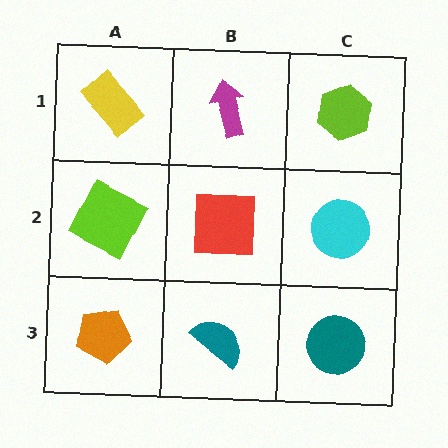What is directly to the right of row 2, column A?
A red square.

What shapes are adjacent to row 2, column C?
A lime hexagon (row 1, column C), a teal circle (row 3, column C), a red square (row 2, column B).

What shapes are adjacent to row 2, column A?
A yellow rectangle (row 1, column A), an orange pentagon (row 3, column A), a red square (row 2, column B).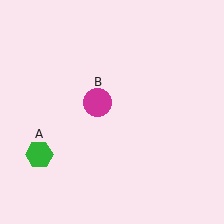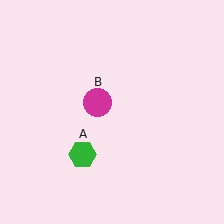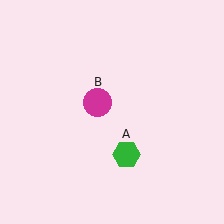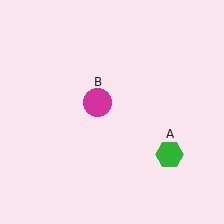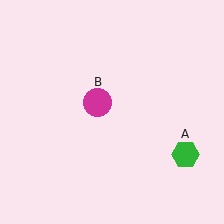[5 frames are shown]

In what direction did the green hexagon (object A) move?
The green hexagon (object A) moved right.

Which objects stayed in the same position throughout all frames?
Magenta circle (object B) remained stationary.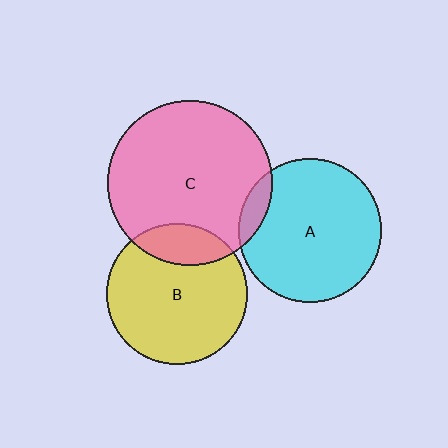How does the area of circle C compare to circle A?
Approximately 1.3 times.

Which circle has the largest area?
Circle C (pink).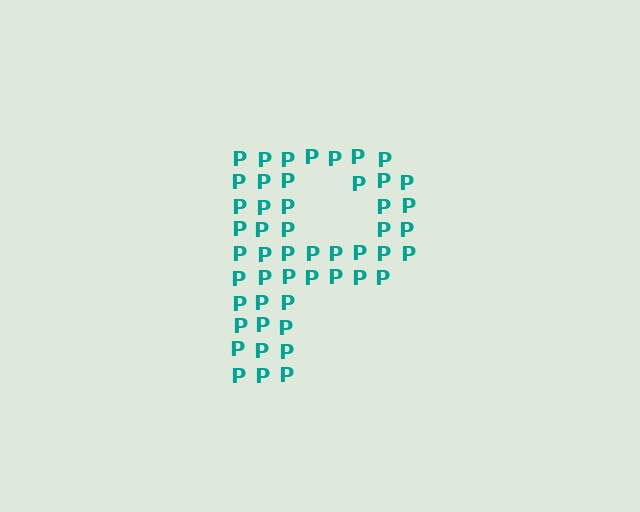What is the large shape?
The large shape is the letter P.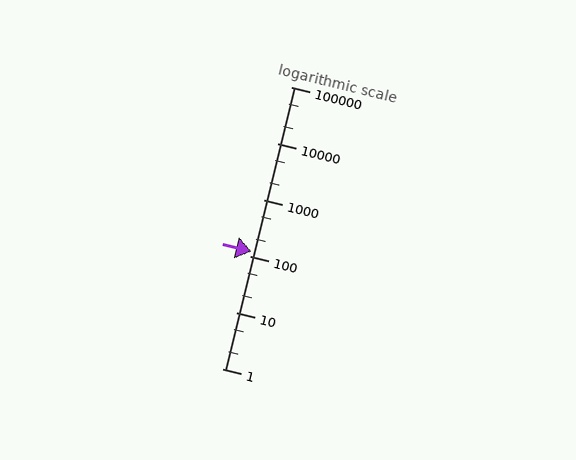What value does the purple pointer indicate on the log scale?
The pointer indicates approximately 120.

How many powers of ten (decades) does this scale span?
The scale spans 5 decades, from 1 to 100000.